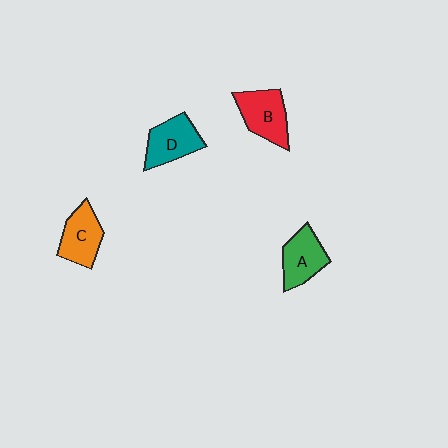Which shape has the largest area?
Shape B (red).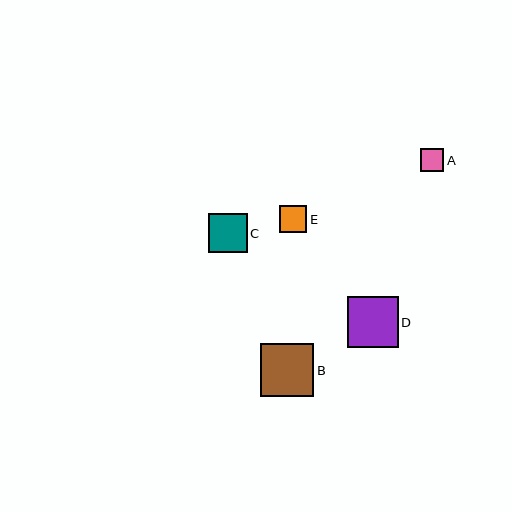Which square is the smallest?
Square A is the smallest with a size of approximately 23 pixels.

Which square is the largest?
Square B is the largest with a size of approximately 54 pixels.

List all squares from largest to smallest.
From largest to smallest: B, D, C, E, A.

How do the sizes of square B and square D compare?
Square B and square D are approximately the same size.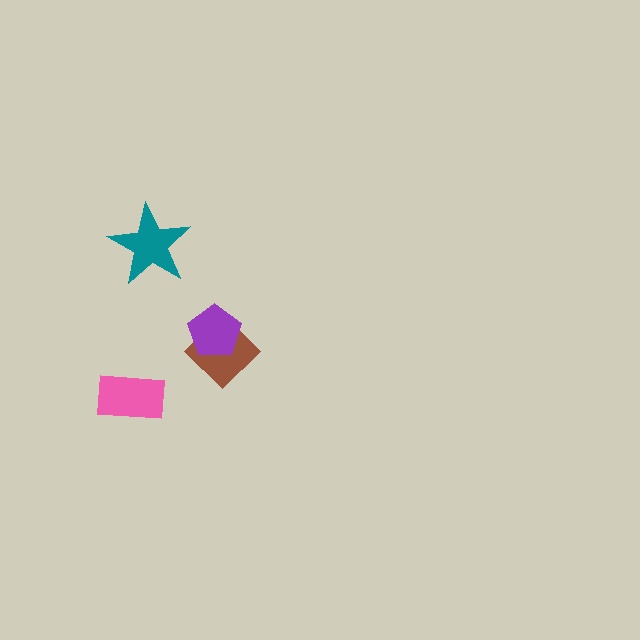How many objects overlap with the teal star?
0 objects overlap with the teal star.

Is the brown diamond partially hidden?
Yes, it is partially covered by another shape.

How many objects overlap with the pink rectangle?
0 objects overlap with the pink rectangle.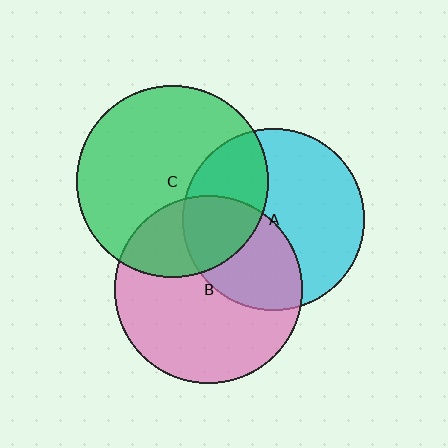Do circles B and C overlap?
Yes.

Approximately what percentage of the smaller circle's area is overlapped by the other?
Approximately 30%.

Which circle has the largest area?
Circle C (green).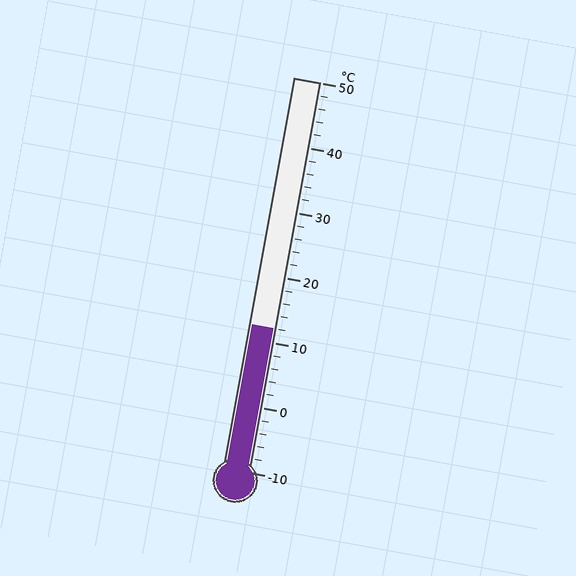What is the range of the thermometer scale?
The thermometer scale ranges from -10°C to 50°C.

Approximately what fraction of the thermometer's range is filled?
The thermometer is filled to approximately 35% of its range.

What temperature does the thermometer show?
The thermometer shows approximately 12°C.